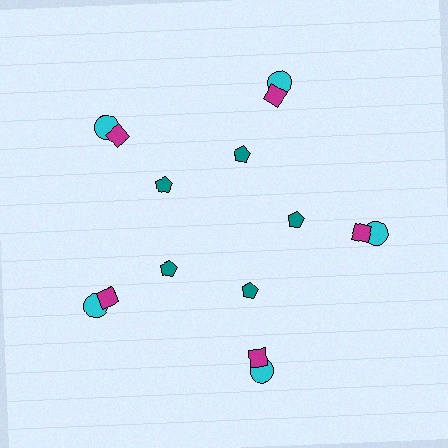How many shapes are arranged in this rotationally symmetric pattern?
There are 15 shapes, arranged in 5 groups of 3.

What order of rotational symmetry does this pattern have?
This pattern has 5-fold rotational symmetry.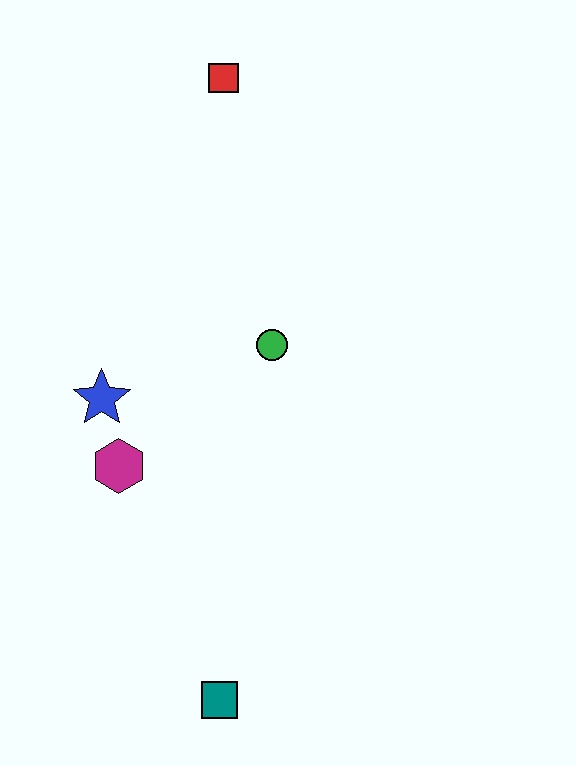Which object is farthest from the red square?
The teal square is farthest from the red square.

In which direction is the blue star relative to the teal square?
The blue star is above the teal square.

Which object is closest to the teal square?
The magenta hexagon is closest to the teal square.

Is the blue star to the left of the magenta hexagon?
Yes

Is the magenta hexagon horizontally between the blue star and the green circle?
Yes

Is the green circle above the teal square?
Yes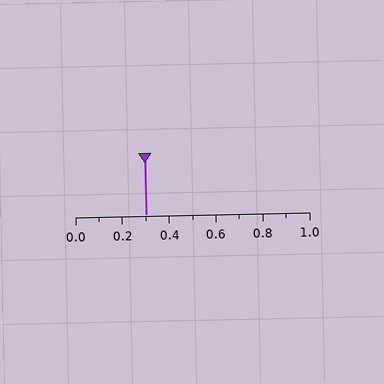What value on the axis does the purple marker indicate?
The marker indicates approximately 0.3.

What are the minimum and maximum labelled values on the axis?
The axis runs from 0.0 to 1.0.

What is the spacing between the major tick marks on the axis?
The major ticks are spaced 0.2 apart.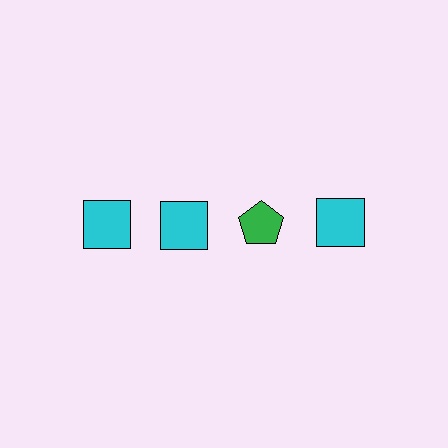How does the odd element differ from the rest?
It differs in both color (green instead of cyan) and shape (pentagon instead of square).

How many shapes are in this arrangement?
There are 4 shapes arranged in a grid pattern.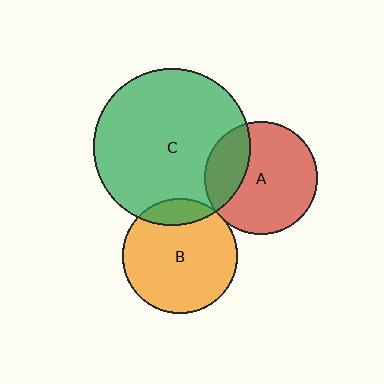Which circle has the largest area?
Circle C (green).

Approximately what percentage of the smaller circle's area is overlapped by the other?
Approximately 15%.